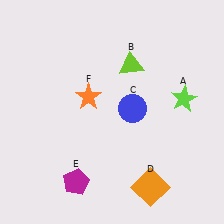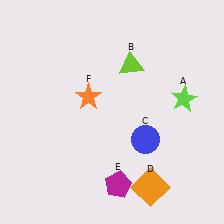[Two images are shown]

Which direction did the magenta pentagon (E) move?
The magenta pentagon (E) moved right.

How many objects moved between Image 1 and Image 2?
2 objects moved between the two images.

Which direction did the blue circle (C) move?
The blue circle (C) moved down.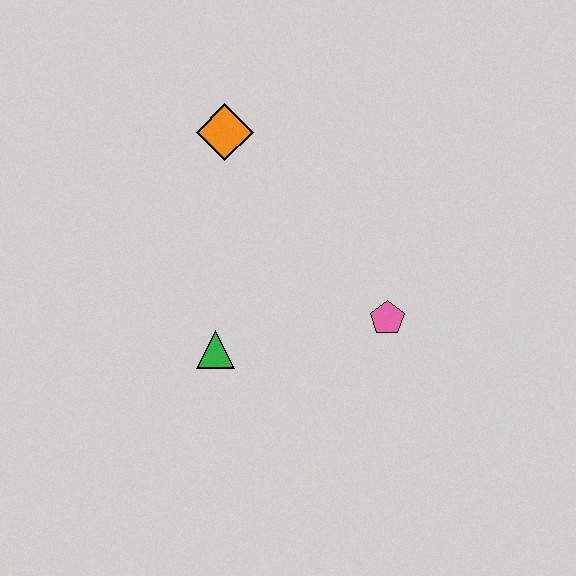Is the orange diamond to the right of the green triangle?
Yes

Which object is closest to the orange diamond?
The green triangle is closest to the orange diamond.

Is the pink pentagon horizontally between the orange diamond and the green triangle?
No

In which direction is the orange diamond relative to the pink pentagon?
The orange diamond is above the pink pentagon.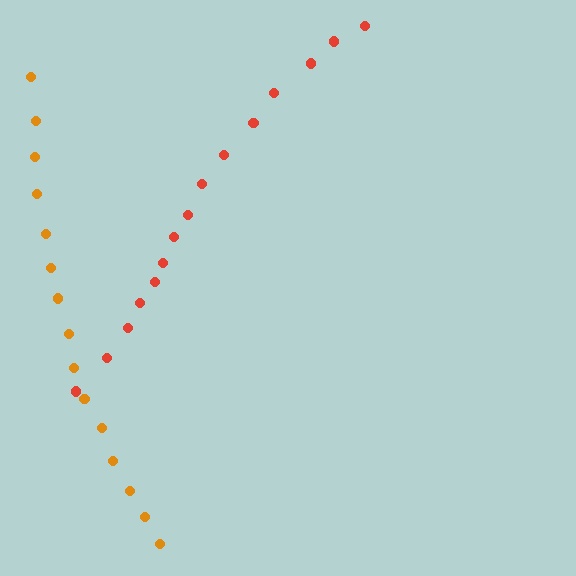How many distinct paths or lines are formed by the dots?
There are 2 distinct paths.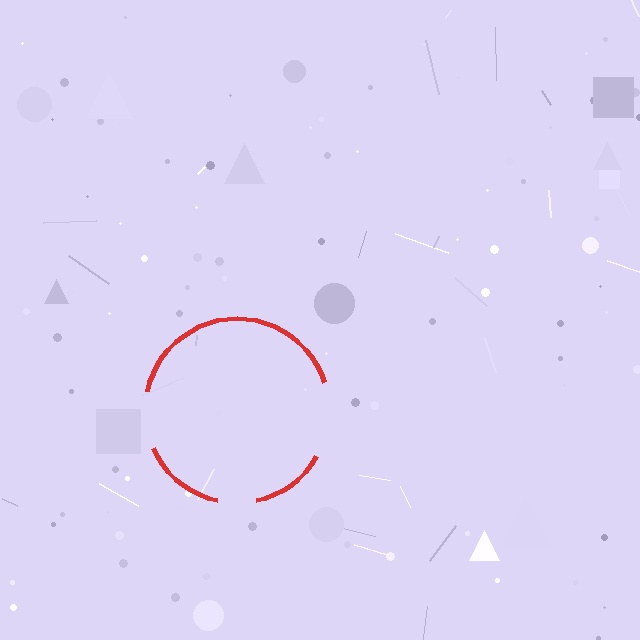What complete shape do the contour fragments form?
The contour fragments form a circle.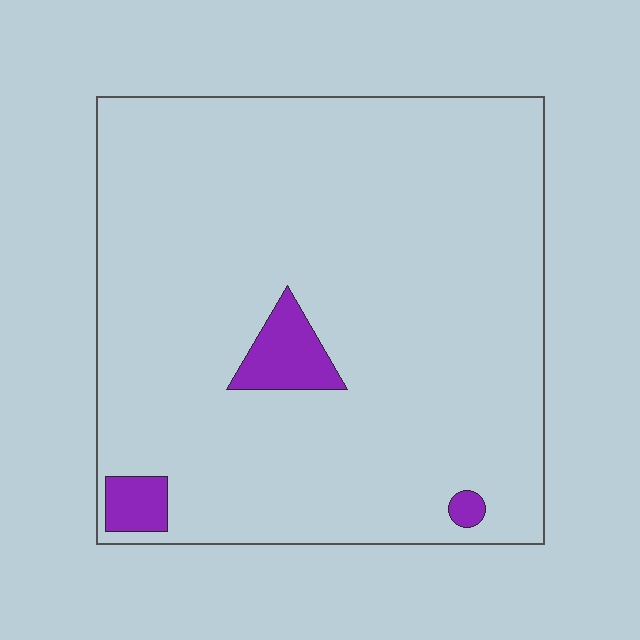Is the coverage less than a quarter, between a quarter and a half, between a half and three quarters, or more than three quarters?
Less than a quarter.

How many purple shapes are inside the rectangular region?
3.